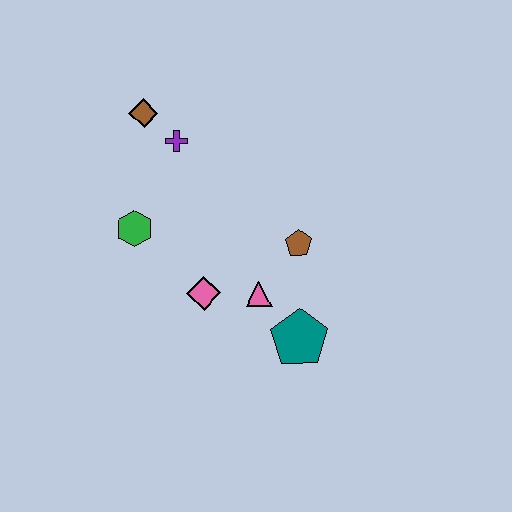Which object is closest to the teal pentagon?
The pink triangle is closest to the teal pentagon.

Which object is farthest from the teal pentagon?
The brown diamond is farthest from the teal pentagon.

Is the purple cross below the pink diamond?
No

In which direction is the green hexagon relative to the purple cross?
The green hexagon is below the purple cross.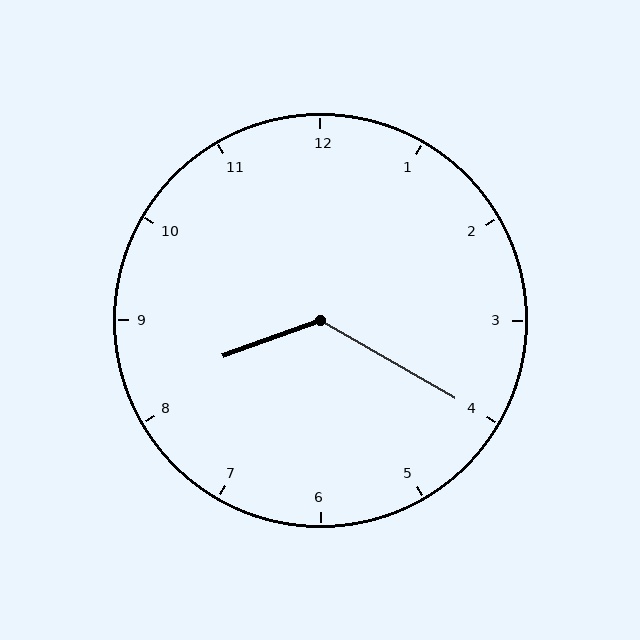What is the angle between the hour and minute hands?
Approximately 130 degrees.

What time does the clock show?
8:20.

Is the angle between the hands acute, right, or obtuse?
It is obtuse.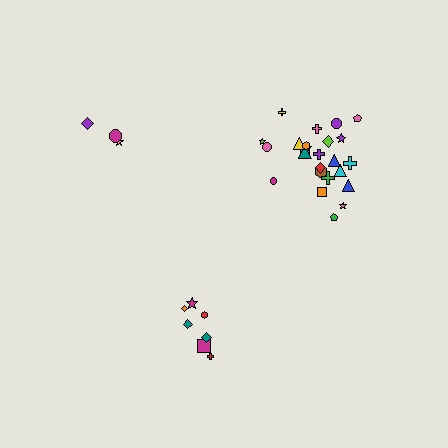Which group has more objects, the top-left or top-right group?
The top-right group.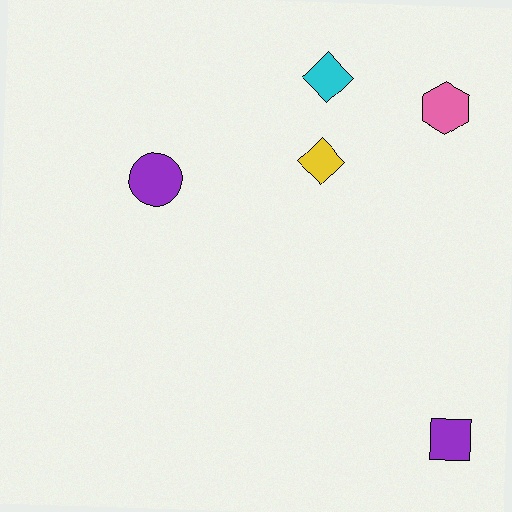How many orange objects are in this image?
There are no orange objects.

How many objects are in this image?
There are 5 objects.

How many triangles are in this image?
There are no triangles.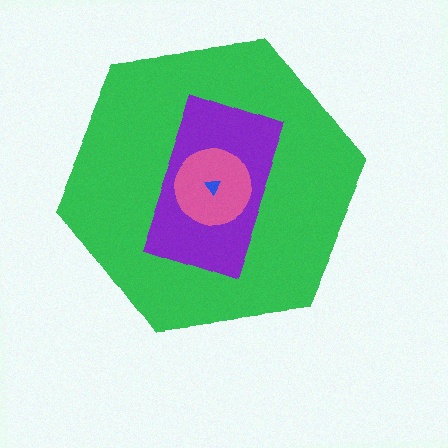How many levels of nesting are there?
4.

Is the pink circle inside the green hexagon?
Yes.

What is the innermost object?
The blue triangle.